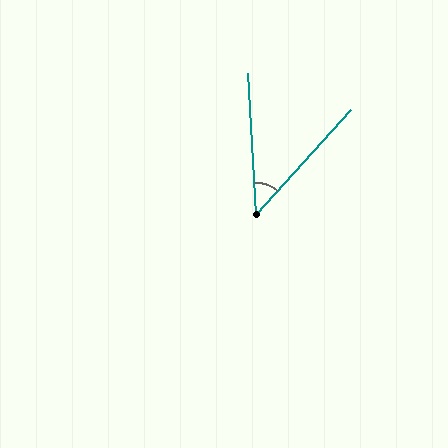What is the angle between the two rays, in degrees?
Approximately 45 degrees.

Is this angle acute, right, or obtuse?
It is acute.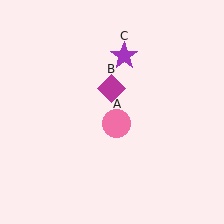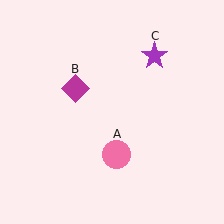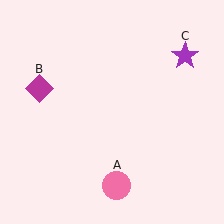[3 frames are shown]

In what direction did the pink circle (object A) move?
The pink circle (object A) moved down.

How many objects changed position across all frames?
3 objects changed position: pink circle (object A), magenta diamond (object B), purple star (object C).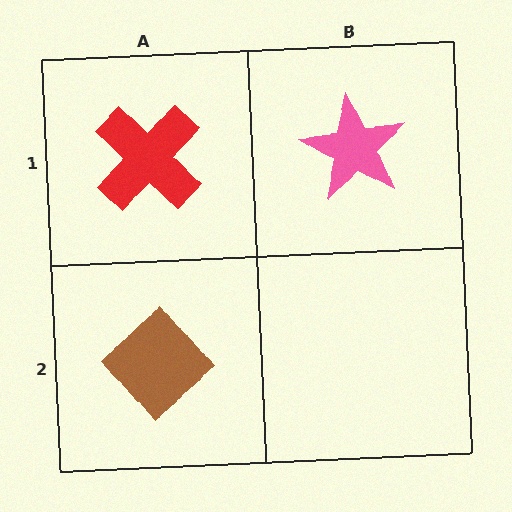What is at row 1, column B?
A pink star.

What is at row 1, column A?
A red cross.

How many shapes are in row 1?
2 shapes.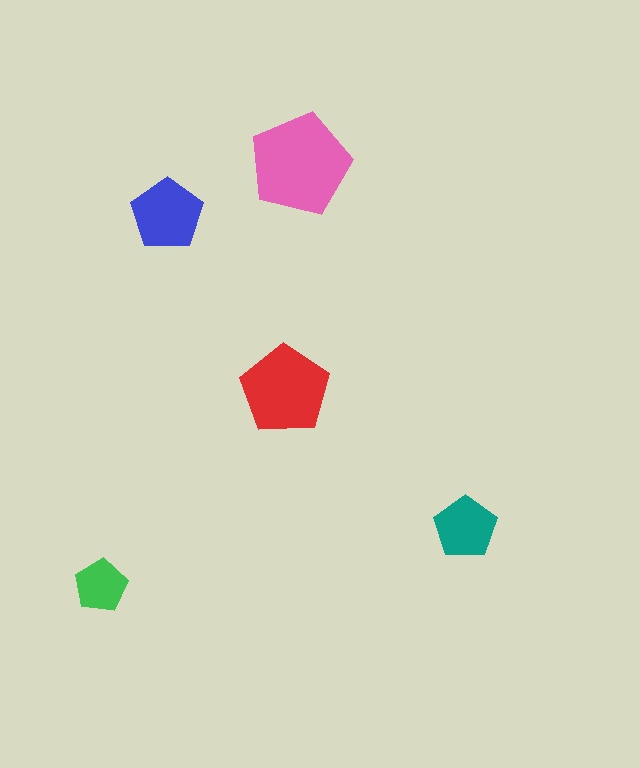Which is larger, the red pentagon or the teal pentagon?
The red one.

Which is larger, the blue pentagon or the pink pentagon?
The pink one.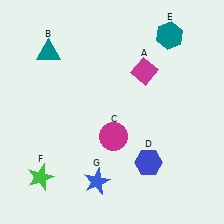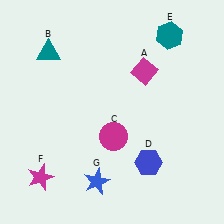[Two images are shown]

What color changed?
The star (F) changed from green in Image 1 to magenta in Image 2.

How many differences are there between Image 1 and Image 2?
There is 1 difference between the two images.